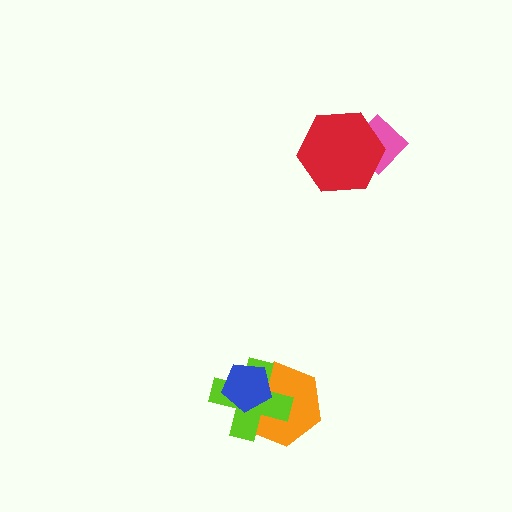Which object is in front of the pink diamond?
The red hexagon is in front of the pink diamond.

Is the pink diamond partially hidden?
Yes, it is partially covered by another shape.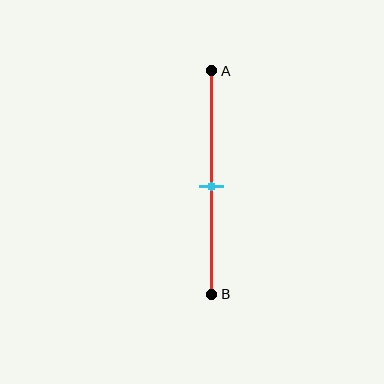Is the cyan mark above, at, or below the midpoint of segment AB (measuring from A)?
The cyan mark is approximately at the midpoint of segment AB.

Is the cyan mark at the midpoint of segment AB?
Yes, the mark is approximately at the midpoint.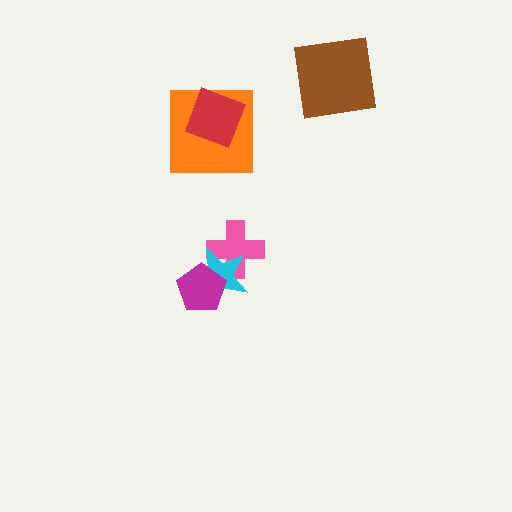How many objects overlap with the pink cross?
1 object overlaps with the pink cross.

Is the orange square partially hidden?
Yes, it is partially covered by another shape.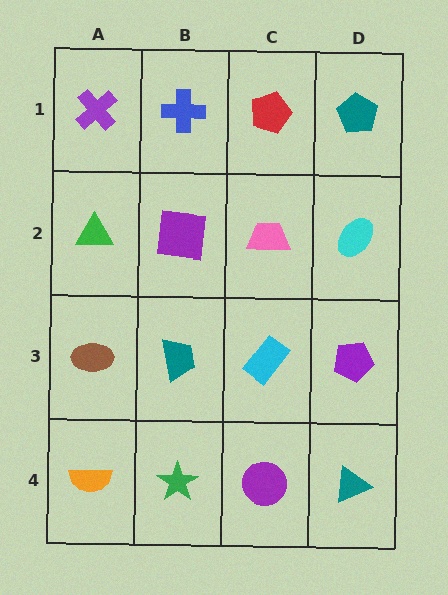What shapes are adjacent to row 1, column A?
A green triangle (row 2, column A), a blue cross (row 1, column B).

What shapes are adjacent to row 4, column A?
A brown ellipse (row 3, column A), a green star (row 4, column B).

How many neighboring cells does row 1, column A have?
2.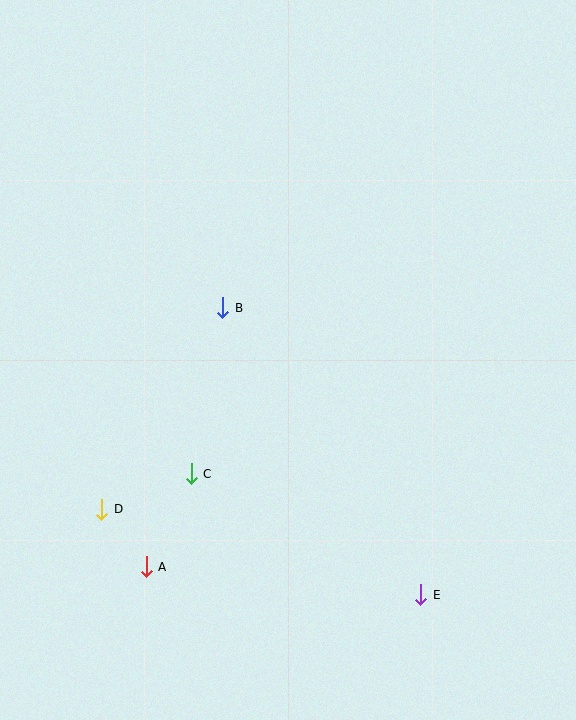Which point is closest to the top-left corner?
Point B is closest to the top-left corner.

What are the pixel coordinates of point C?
Point C is at (191, 474).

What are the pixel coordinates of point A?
Point A is at (146, 567).